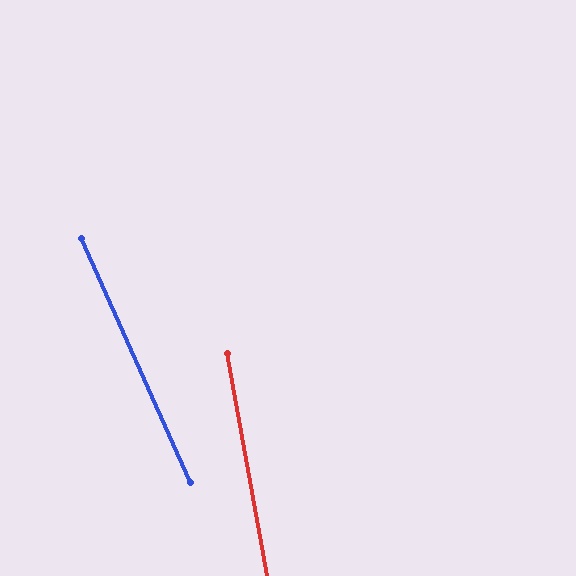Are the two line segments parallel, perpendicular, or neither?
Neither parallel nor perpendicular — they differ by about 14°.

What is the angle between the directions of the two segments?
Approximately 14 degrees.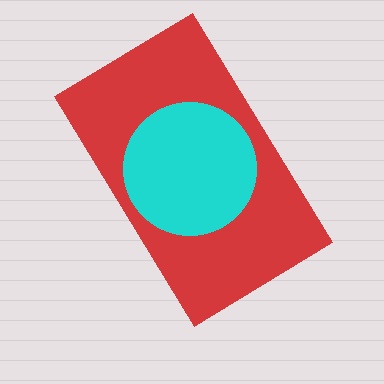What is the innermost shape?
The cyan circle.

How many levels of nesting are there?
2.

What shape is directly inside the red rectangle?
The cyan circle.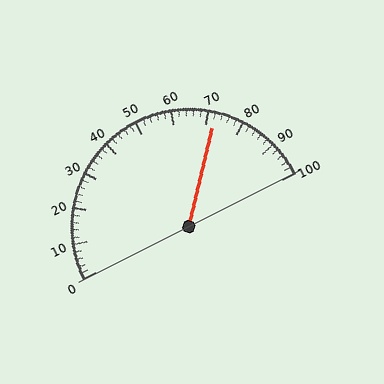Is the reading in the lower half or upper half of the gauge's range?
The reading is in the upper half of the range (0 to 100).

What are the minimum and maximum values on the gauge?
The gauge ranges from 0 to 100.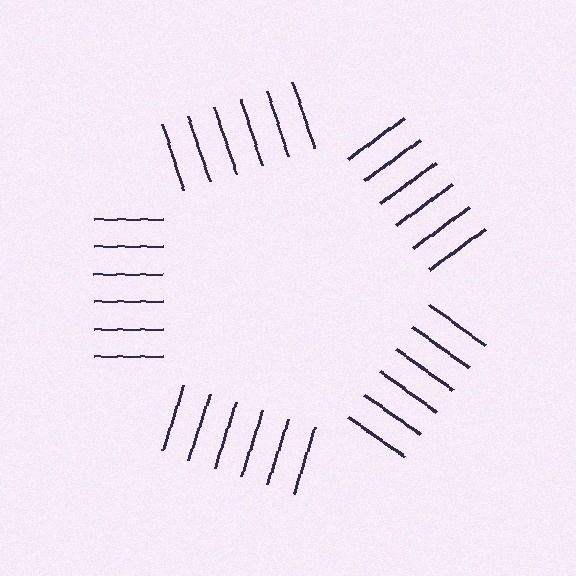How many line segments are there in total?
30 — 6 along each of the 5 edges.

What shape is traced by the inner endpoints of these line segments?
An illusory pentagon — the line segments terminate on its edges but no continuous stroke is drawn.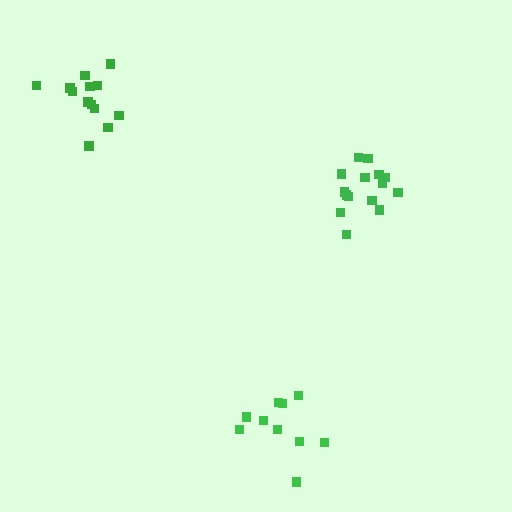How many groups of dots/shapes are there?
There are 3 groups.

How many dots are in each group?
Group 1: 16 dots, Group 2: 13 dots, Group 3: 10 dots (39 total).